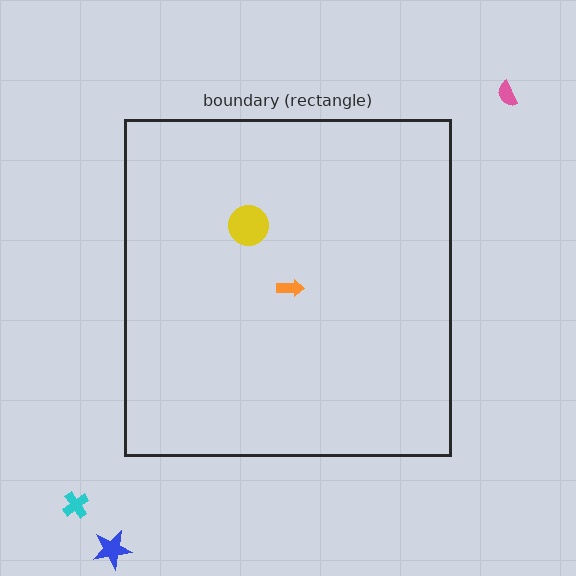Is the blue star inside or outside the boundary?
Outside.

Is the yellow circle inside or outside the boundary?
Inside.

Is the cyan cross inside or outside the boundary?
Outside.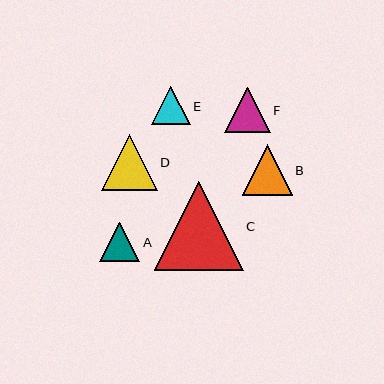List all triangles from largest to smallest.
From largest to smallest: C, D, B, F, A, E.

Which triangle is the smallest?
Triangle E is the smallest with a size of approximately 39 pixels.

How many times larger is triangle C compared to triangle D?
Triangle C is approximately 1.6 times the size of triangle D.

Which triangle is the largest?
Triangle C is the largest with a size of approximately 89 pixels.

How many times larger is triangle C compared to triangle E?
Triangle C is approximately 2.3 times the size of triangle E.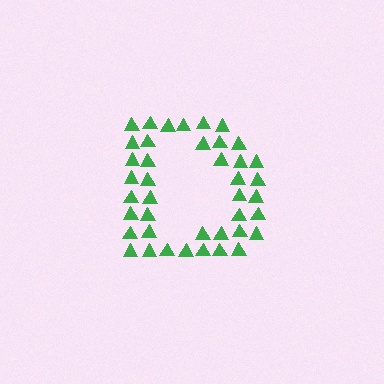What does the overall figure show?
The overall figure shows the letter D.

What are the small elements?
The small elements are triangles.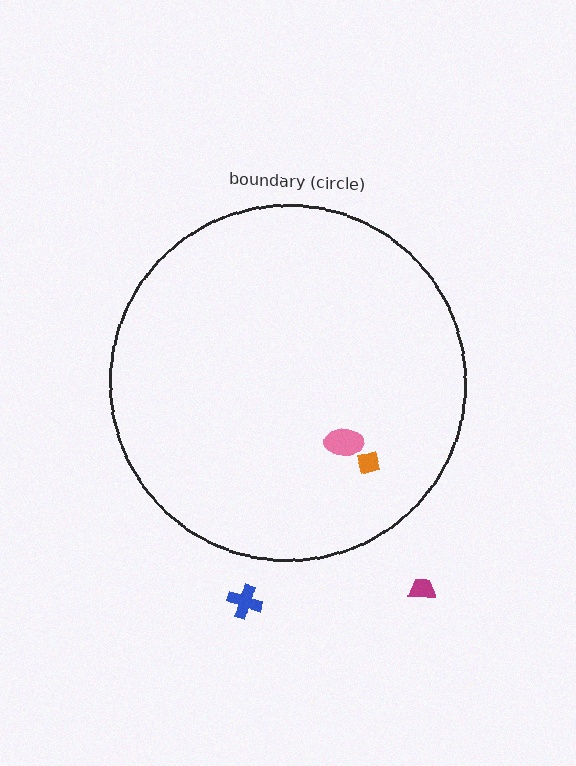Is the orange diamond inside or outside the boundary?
Inside.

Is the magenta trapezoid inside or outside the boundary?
Outside.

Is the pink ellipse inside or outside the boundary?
Inside.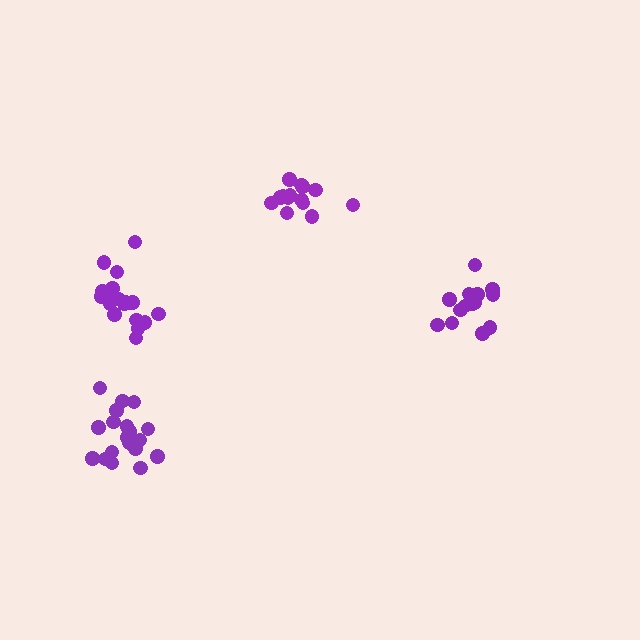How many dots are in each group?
Group 1: 14 dots, Group 2: 14 dots, Group 3: 19 dots, Group 4: 19 dots (66 total).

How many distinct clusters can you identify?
There are 4 distinct clusters.